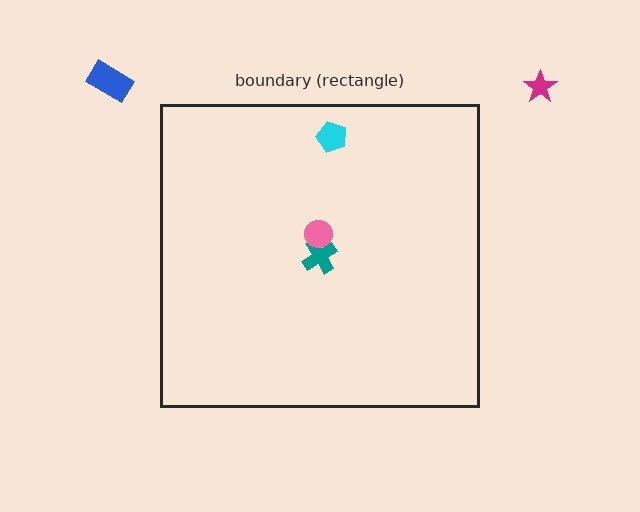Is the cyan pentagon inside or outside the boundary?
Inside.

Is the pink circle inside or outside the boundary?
Inside.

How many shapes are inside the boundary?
3 inside, 2 outside.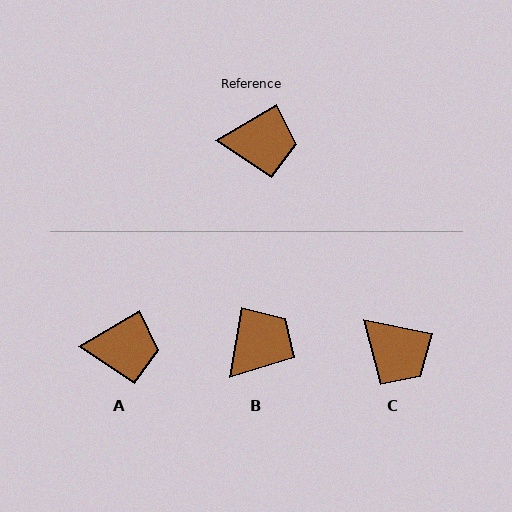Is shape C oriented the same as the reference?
No, it is off by about 42 degrees.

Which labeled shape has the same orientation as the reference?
A.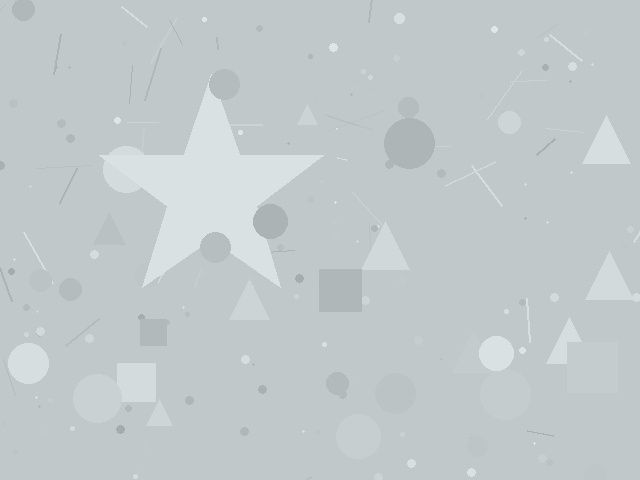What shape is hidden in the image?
A star is hidden in the image.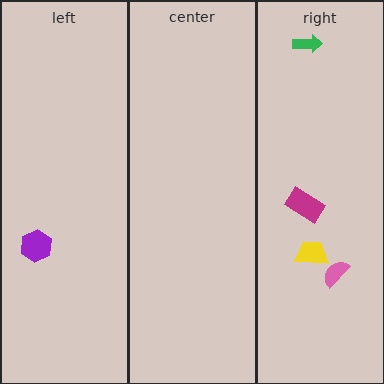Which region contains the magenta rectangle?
The right region.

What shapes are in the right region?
The yellow trapezoid, the magenta rectangle, the green arrow, the pink semicircle.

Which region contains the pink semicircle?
The right region.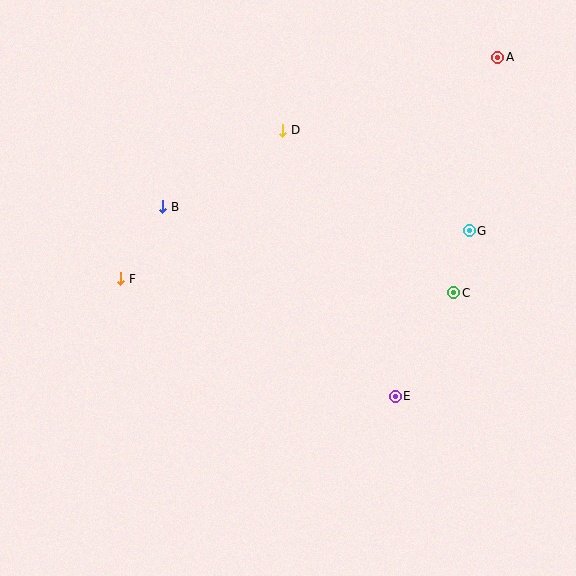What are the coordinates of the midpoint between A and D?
The midpoint between A and D is at (390, 94).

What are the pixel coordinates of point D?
Point D is at (283, 130).